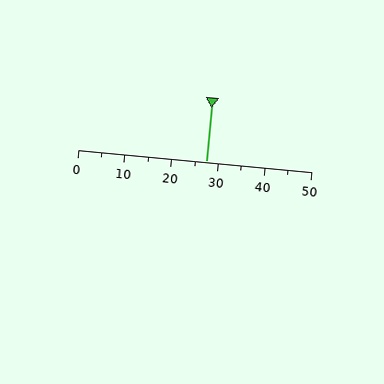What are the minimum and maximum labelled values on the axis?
The axis runs from 0 to 50.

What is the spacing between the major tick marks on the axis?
The major ticks are spaced 10 apart.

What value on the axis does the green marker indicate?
The marker indicates approximately 27.5.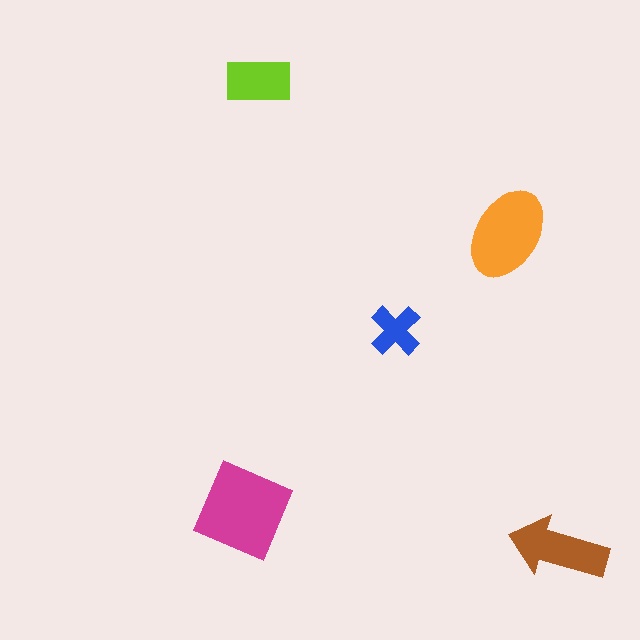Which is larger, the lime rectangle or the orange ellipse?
The orange ellipse.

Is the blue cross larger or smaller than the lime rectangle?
Smaller.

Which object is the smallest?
The blue cross.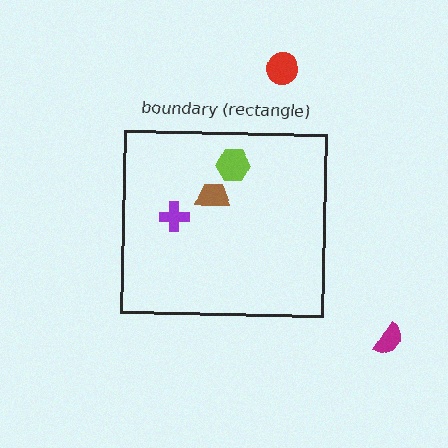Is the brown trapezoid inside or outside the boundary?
Inside.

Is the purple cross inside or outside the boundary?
Inside.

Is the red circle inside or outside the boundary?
Outside.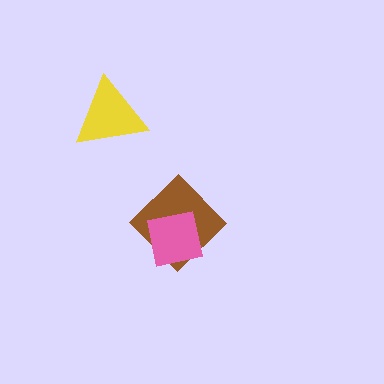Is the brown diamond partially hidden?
Yes, it is partially covered by another shape.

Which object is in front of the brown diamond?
The pink square is in front of the brown diamond.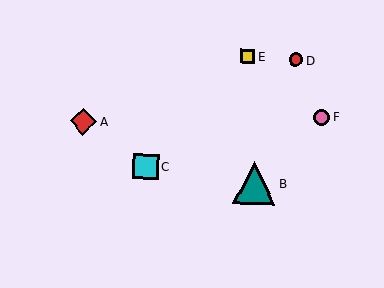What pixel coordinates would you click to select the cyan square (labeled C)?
Click at (146, 167) to select the cyan square C.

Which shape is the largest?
The teal triangle (labeled B) is the largest.